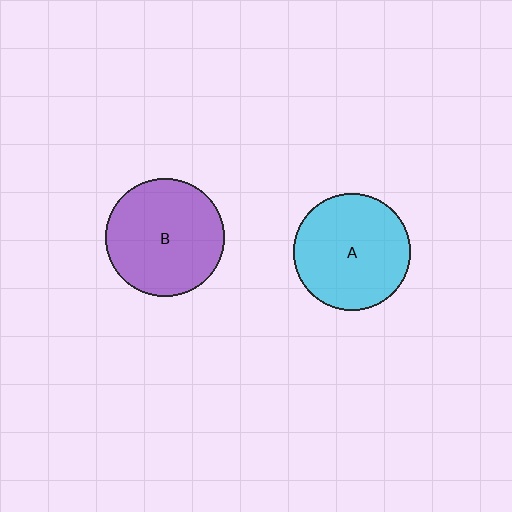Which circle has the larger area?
Circle B (purple).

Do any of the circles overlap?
No, none of the circles overlap.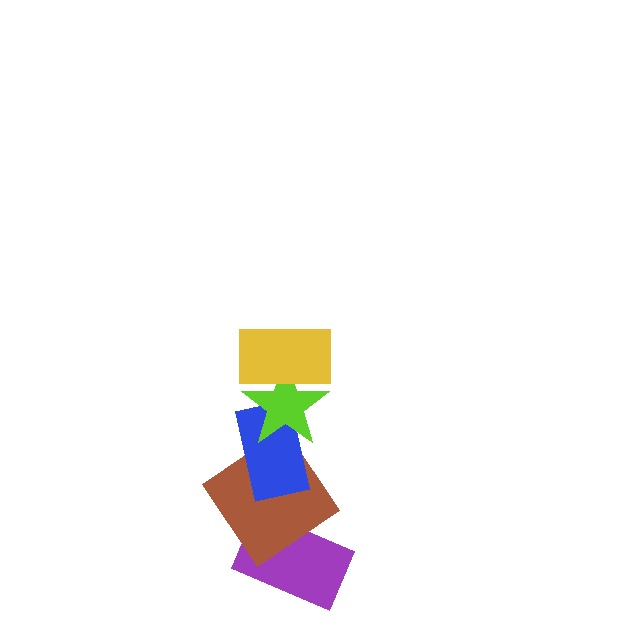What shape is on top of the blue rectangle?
The lime star is on top of the blue rectangle.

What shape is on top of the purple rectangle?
The brown diamond is on top of the purple rectangle.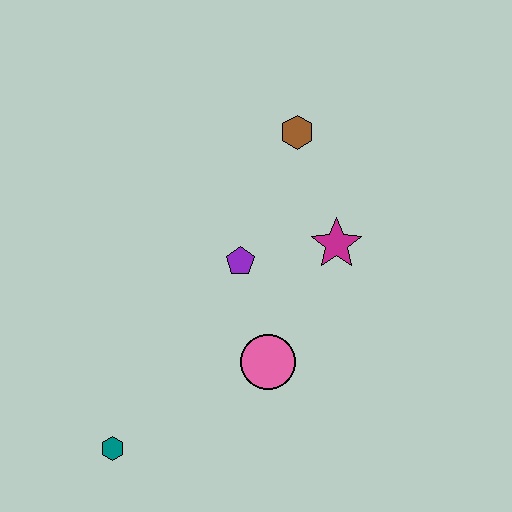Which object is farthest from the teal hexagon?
The brown hexagon is farthest from the teal hexagon.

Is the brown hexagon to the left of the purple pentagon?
No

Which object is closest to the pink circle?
The purple pentagon is closest to the pink circle.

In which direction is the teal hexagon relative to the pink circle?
The teal hexagon is to the left of the pink circle.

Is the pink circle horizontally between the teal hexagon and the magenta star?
Yes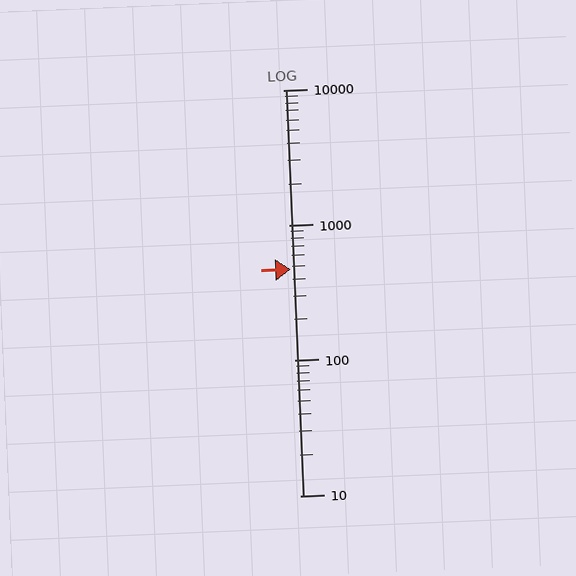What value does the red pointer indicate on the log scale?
The pointer indicates approximately 470.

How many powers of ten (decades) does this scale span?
The scale spans 3 decades, from 10 to 10000.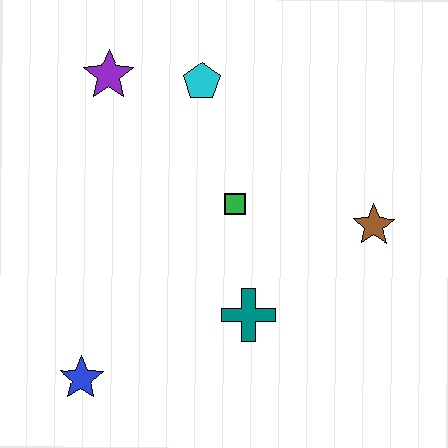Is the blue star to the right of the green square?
No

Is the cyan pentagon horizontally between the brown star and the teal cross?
No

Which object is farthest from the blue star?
The brown star is farthest from the blue star.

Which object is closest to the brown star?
The green square is closest to the brown star.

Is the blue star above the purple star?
No